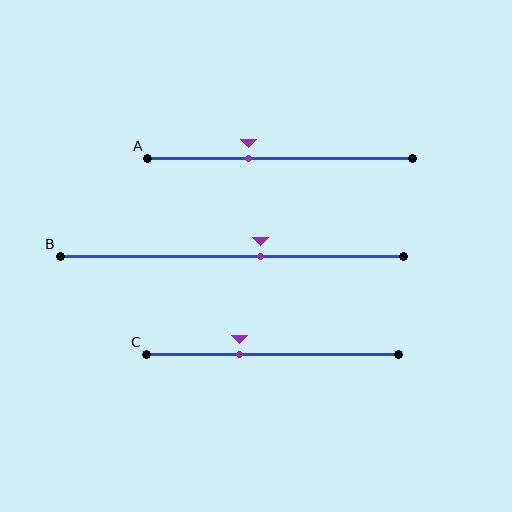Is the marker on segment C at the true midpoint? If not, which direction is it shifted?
No, the marker on segment C is shifted to the left by about 13% of the segment length.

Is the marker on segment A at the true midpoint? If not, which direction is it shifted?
No, the marker on segment A is shifted to the left by about 12% of the segment length.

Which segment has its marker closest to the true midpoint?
Segment B has its marker closest to the true midpoint.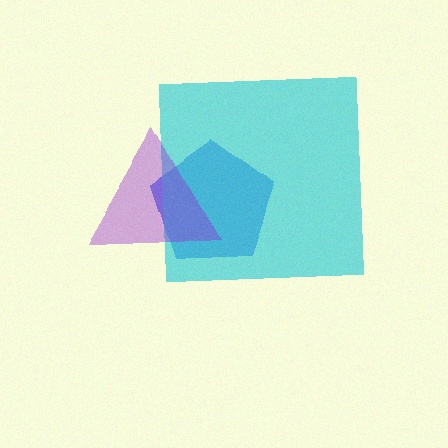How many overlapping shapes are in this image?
There are 3 overlapping shapes in the image.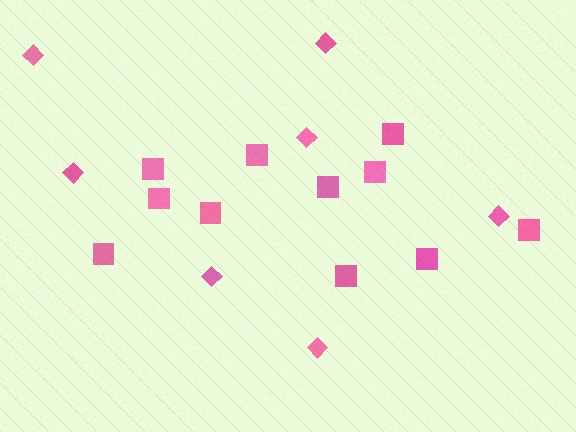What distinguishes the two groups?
There are 2 groups: one group of squares (11) and one group of diamonds (7).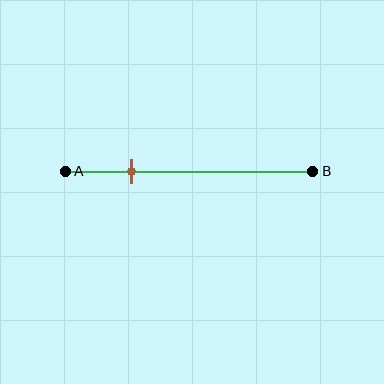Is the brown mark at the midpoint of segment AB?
No, the mark is at about 25% from A, not at the 50% midpoint.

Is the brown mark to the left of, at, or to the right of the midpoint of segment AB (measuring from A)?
The brown mark is to the left of the midpoint of segment AB.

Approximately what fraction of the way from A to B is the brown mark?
The brown mark is approximately 25% of the way from A to B.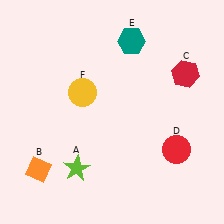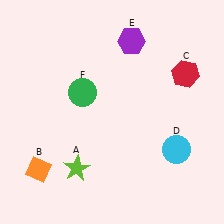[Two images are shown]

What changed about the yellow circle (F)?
In Image 1, F is yellow. In Image 2, it changed to green.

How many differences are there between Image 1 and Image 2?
There are 3 differences between the two images.